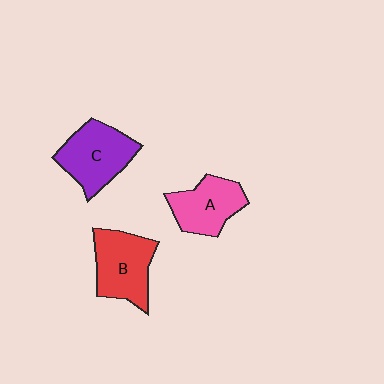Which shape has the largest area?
Shape C (purple).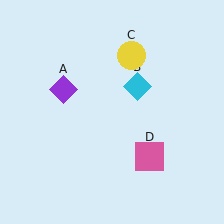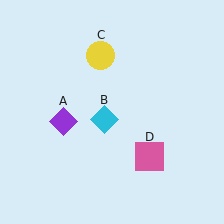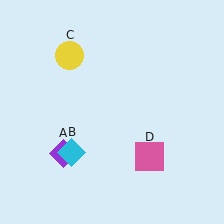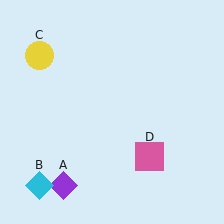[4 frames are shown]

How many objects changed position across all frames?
3 objects changed position: purple diamond (object A), cyan diamond (object B), yellow circle (object C).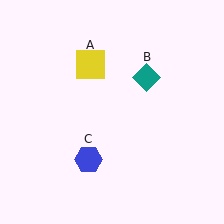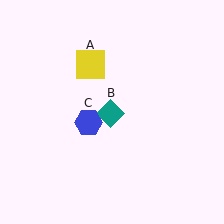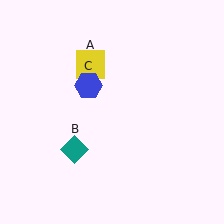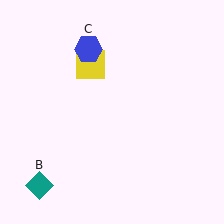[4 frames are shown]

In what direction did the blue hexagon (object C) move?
The blue hexagon (object C) moved up.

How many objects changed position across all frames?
2 objects changed position: teal diamond (object B), blue hexagon (object C).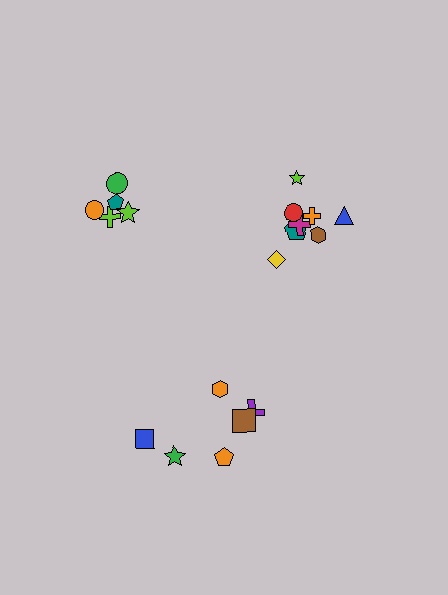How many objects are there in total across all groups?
There are 19 objects.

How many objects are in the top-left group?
There are 5 objects.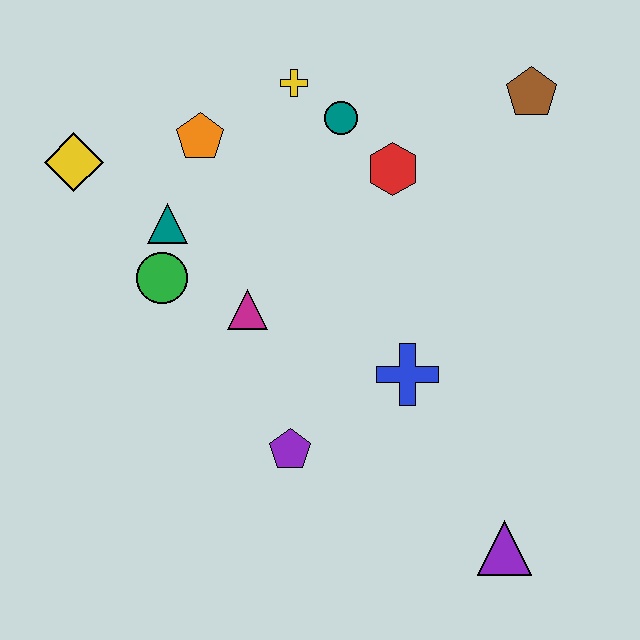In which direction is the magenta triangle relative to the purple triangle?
The magenta triangle is to the left of the purple triangle.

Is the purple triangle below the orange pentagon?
Yes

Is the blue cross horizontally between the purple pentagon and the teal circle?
No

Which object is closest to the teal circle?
The yellow cross is closest to the teal circle.